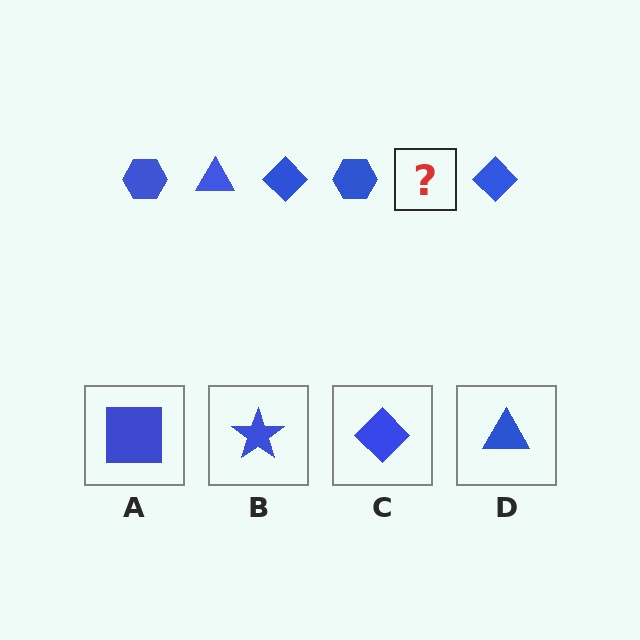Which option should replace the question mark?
Option D.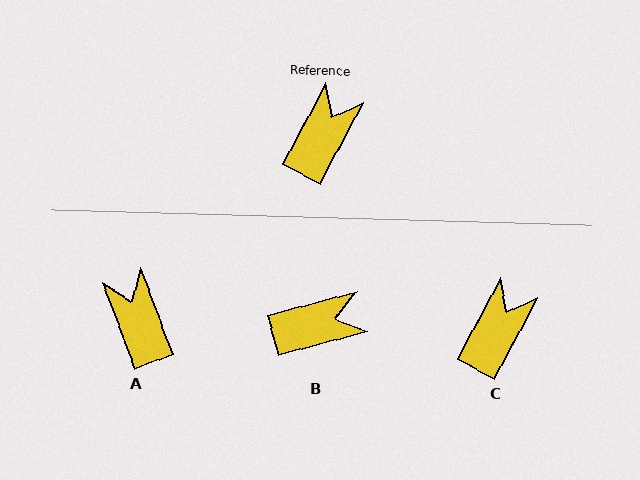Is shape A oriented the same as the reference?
No, it is off by about 49 degrees.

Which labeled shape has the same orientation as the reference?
C.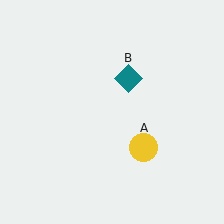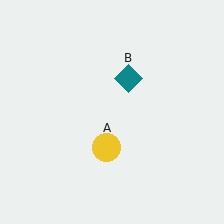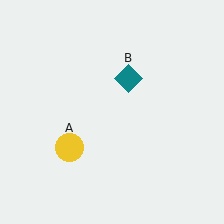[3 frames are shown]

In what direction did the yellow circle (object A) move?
The yellow circle (object A) moved left.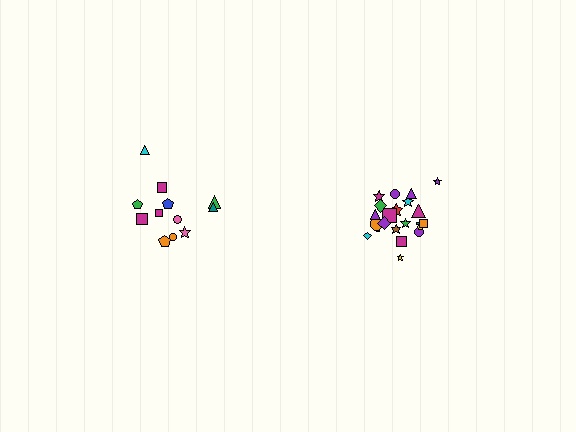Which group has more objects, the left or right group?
The right group.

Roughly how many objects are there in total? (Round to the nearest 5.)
Roughly 35 objects in total.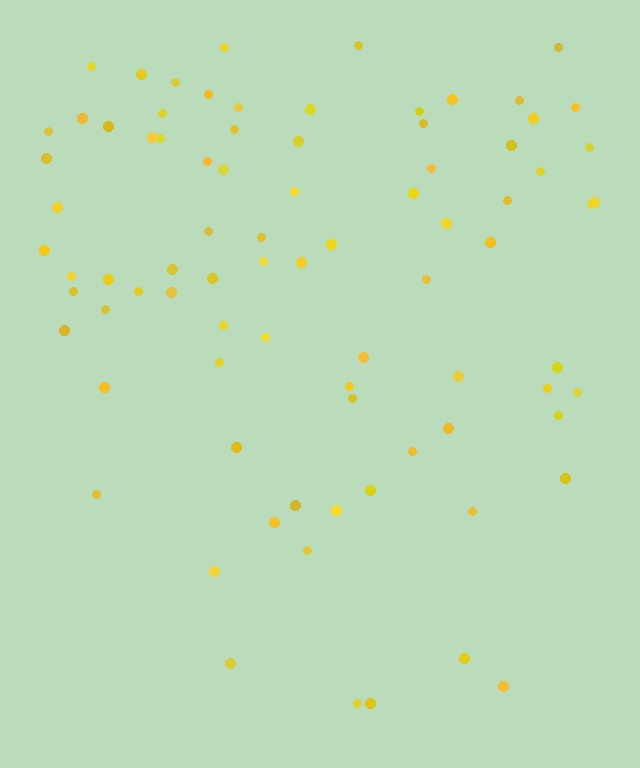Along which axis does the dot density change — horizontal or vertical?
Vertical.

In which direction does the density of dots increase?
From bottom to top, with the top side densest.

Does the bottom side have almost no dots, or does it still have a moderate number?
Still a moderate number, just noticeably fewer than the top.